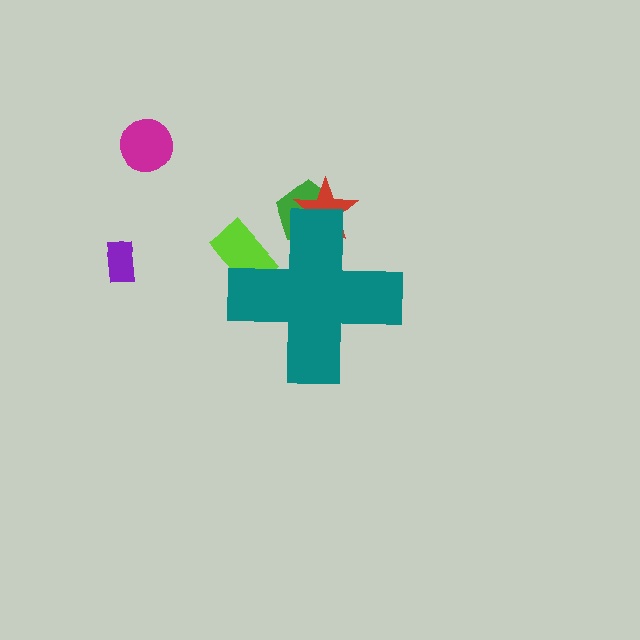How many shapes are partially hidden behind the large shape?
3 shapes are partially hidden.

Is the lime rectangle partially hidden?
Yes, the lime rectangle is partially hidden behind the teal cross.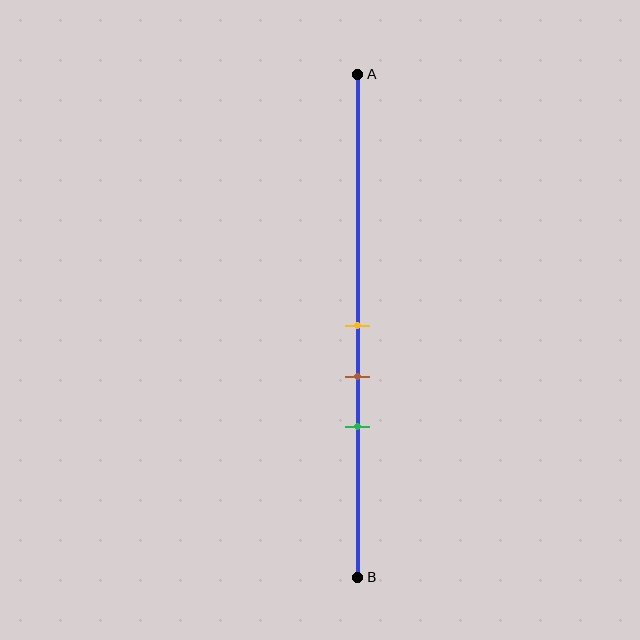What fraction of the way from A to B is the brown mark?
The brown mark is approximately 60% (0.6) of the way from A to B.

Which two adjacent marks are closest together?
The yellow and brown marks are the closest adjacent pair.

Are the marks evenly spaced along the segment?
Yes, the marks are approximately evenly spaced.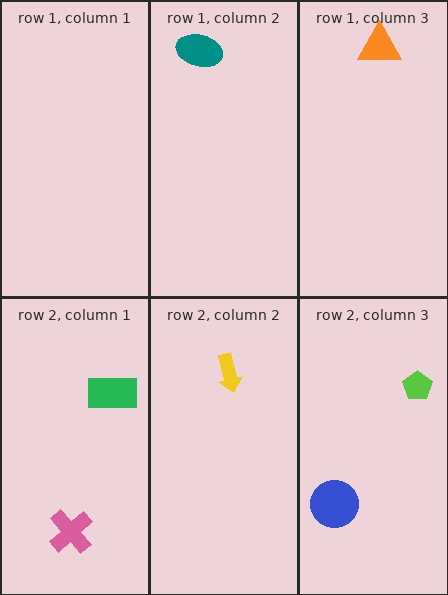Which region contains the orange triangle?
The row 1, column 3 region.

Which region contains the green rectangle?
The row 2, column 1 region.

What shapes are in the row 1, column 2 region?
The teal ellipse.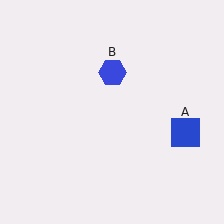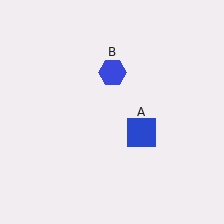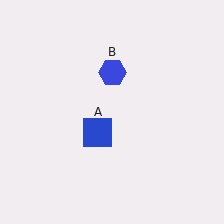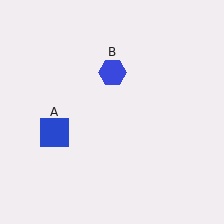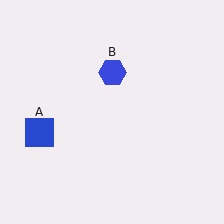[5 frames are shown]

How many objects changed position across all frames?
1 object changed position: blue square (object A).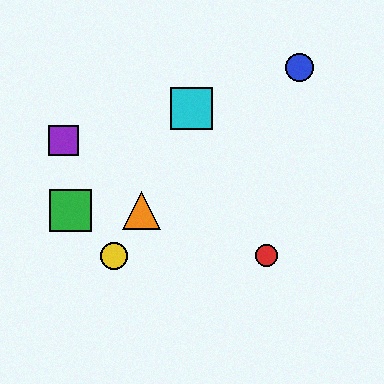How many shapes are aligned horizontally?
2 shapes (the red circle, the yellow circle) are aligned horizontally.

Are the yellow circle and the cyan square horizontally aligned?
No, the yellow circle is at y≈256 and the cyan square is at y≈109.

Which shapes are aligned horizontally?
The red circle, the yellow circle are aligned horizontally.